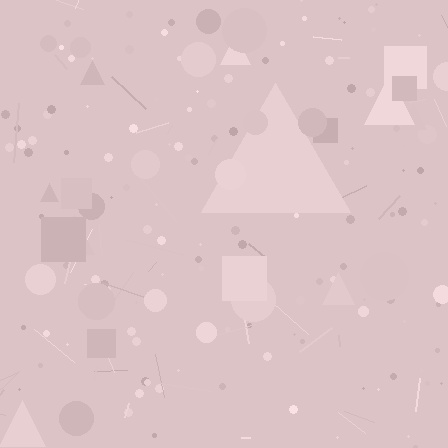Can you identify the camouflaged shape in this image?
The camouflaged shape is a triangle.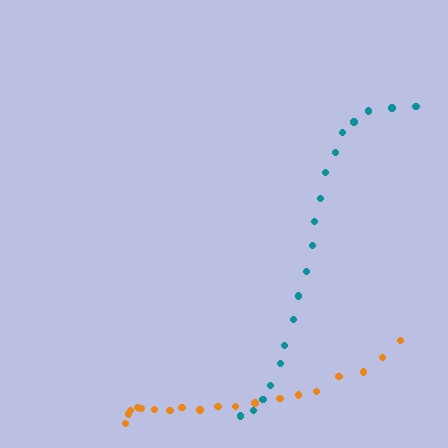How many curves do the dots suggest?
There are 2 distinct paths.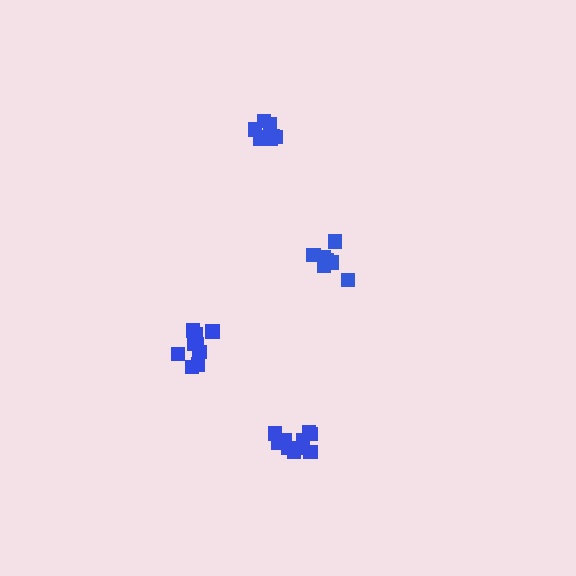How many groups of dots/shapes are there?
There are 4 groups.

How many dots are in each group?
Group 1: 9 dots, Group 2: 9 dots, Group 3: 9 dots, Group 4: 10 dots (37 total).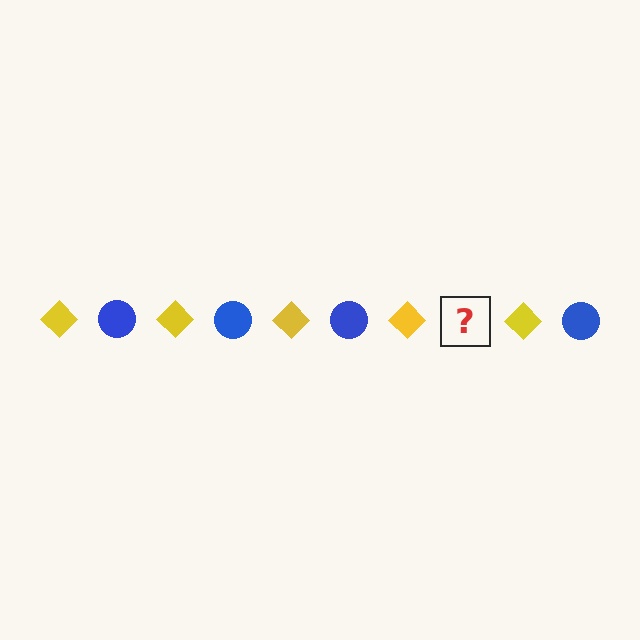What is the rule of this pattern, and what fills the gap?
The rule is that the pattern alternates between yellow diamond and blue circle. The gap should be filled with a blue circle.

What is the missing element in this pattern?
The missing element is a blue circle.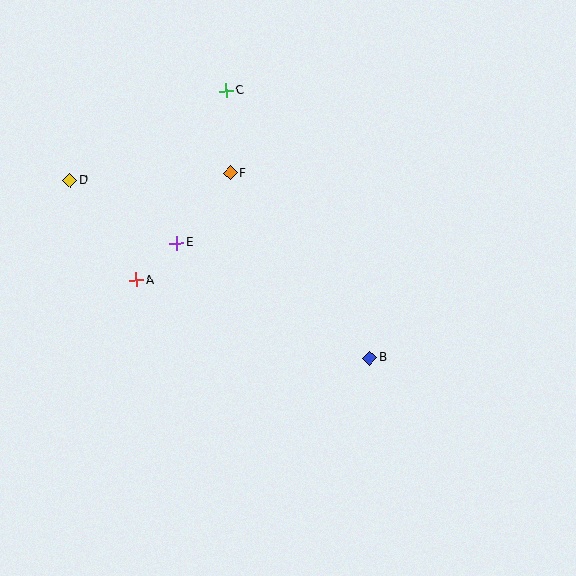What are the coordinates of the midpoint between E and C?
The midpoint between E and C is at (202, 167).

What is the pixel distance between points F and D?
The distance between F and D is 161 pixels.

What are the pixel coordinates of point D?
Point D is at (70, 181).